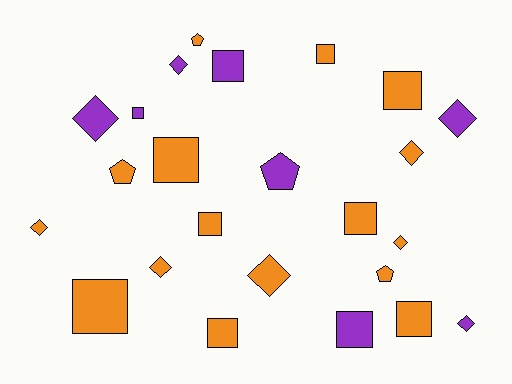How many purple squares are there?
There are 3 purple squares.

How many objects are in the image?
There are 24 objects.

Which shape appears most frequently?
Square, with 11 objects.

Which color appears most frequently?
Orange, with 16 objects.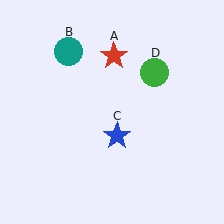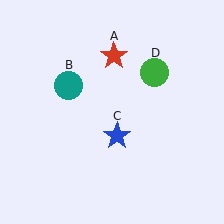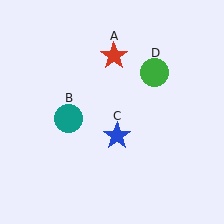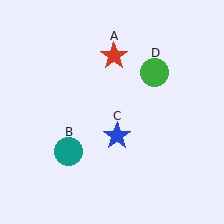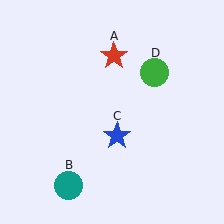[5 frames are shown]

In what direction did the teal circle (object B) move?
The teal circle (object B) moved down.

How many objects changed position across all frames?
1 object changed position: teal circle (object B).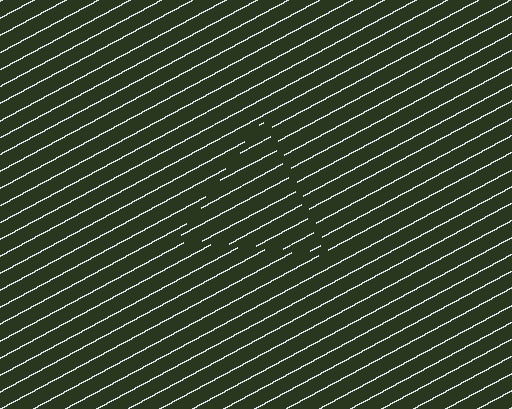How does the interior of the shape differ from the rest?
The interior of the shape contains the same grating, shifted by half a period — the contour is defined by the phase discontinuity where line-ends from the inner and outer gratings abut.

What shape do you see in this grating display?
An illusory triangle. The interior of the shape contains the same grating, shifted by half a period — the contour is defined by the phase discontinuity where line-ends from the inner and outer gratings abut.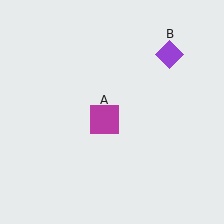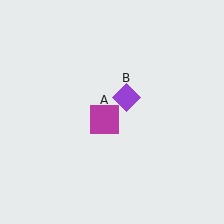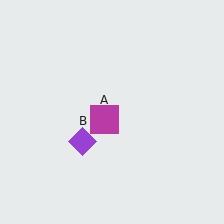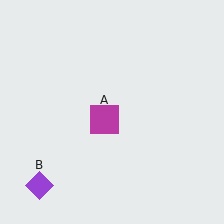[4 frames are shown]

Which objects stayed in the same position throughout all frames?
Magenta square (object A) remained stationary.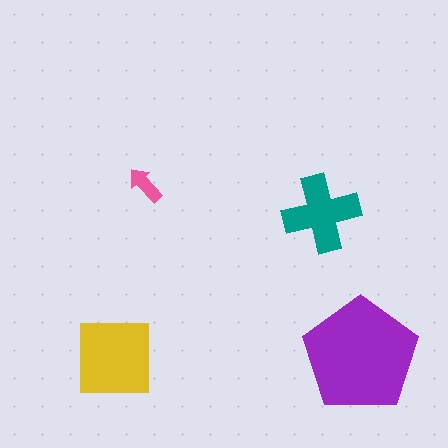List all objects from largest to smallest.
The purple pentagon, the yellow square, the teal cross, the pink arrow.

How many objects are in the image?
There are 4 objects in the image.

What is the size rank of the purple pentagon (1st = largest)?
1st.